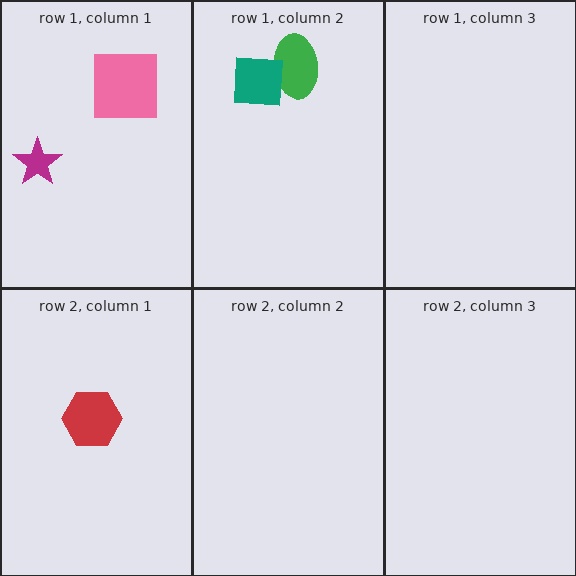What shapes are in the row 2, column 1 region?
The red hexagon.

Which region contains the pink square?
The row 1, column 1 region.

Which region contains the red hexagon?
The row 2, column 1 region.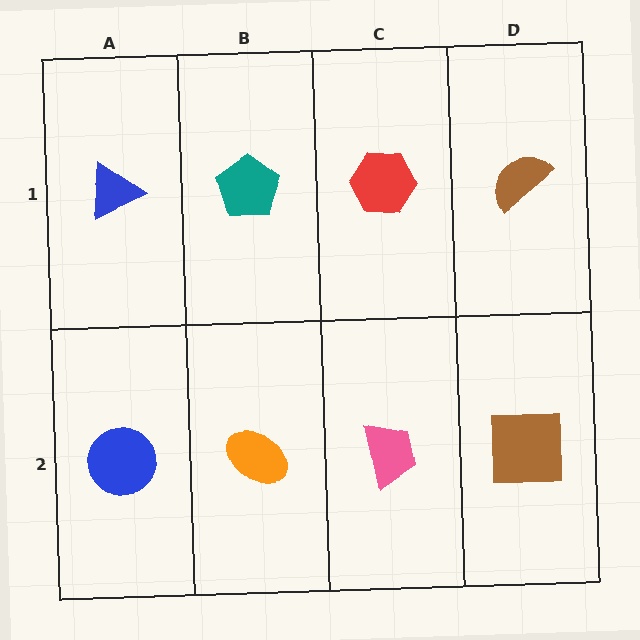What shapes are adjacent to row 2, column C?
A red hexagon (row 1, column C), an orange ellipse (row 2, column B), a brown square (row 2, column D).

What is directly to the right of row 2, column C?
A brown square.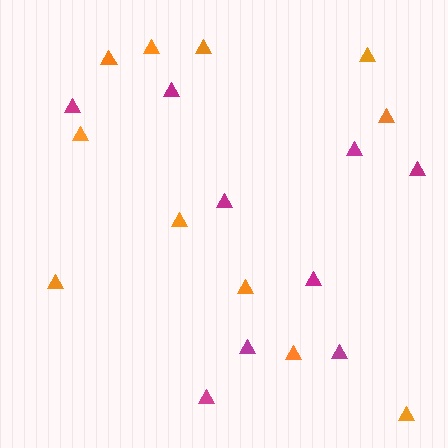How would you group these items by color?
There are 2 groups: one group of orange triangles (11) and one group of magenta triangles (9).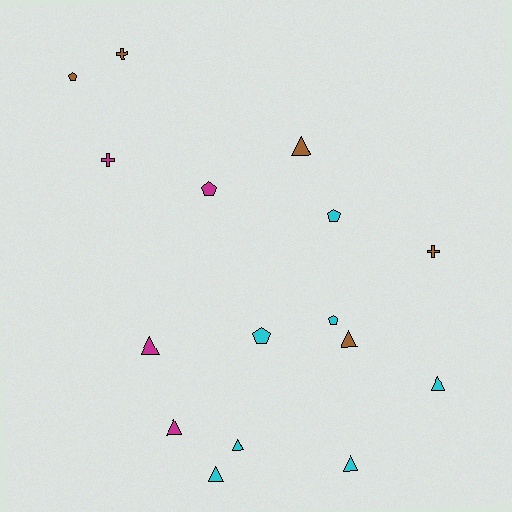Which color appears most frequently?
Cyan, with 7 objects.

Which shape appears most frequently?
Triangle, with 8 objects.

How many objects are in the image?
There are 16 objects.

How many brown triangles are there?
There are 2 brown triangles.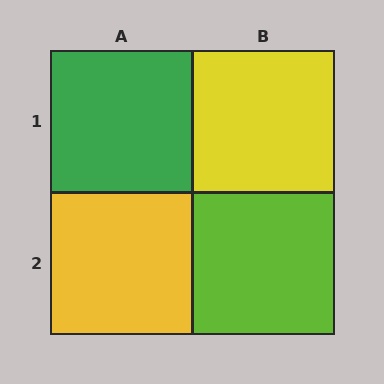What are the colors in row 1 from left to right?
Green, yellow.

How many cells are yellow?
2 cells are yellow.